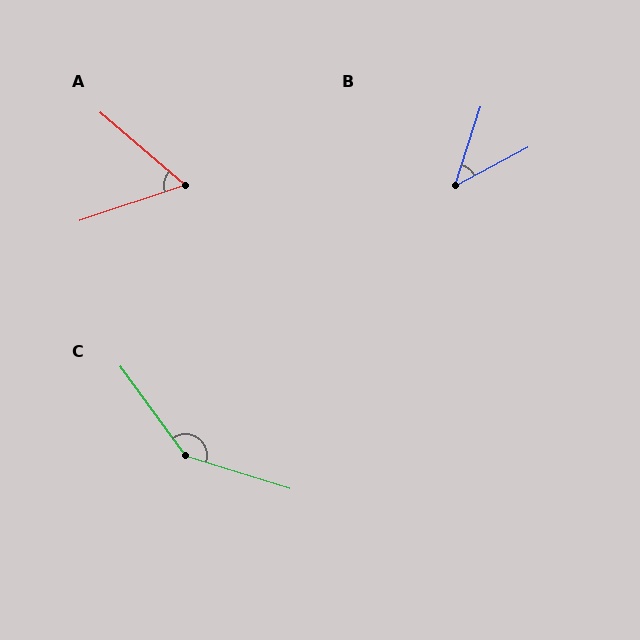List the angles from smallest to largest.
B (44°), A (59°), C (143°).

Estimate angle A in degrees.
Approximately 59 degrees.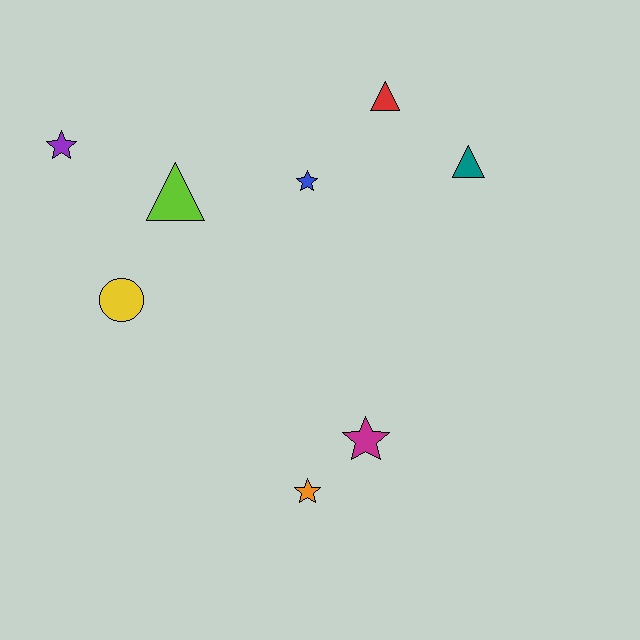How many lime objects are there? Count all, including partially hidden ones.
There is 1 lime object.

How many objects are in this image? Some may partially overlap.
There are 8 objects.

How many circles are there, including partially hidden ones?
There is 1 circle.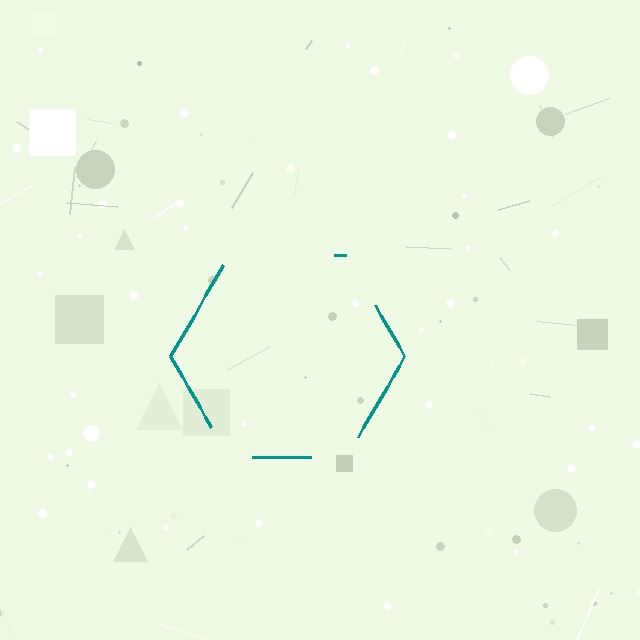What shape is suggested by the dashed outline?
The dashed outline suggests a hexagon.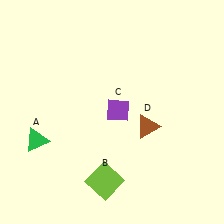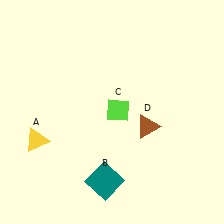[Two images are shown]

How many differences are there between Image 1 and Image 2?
There are 3 differences between the two images.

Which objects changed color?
A changed from green to yellow. B changed from lime to teal. C changed from purple to lime.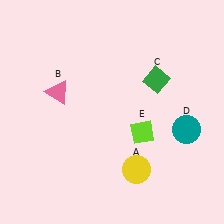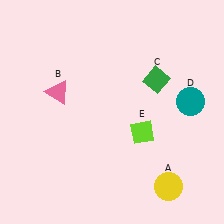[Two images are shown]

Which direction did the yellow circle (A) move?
The yellow circle (A) moved right.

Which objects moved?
The objects that moved are: the yellow circle (A), the teal circle (D).